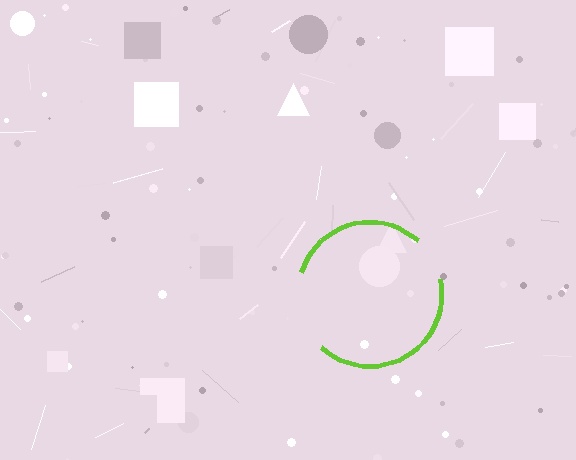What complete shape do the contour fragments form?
The contour fragments form a circle.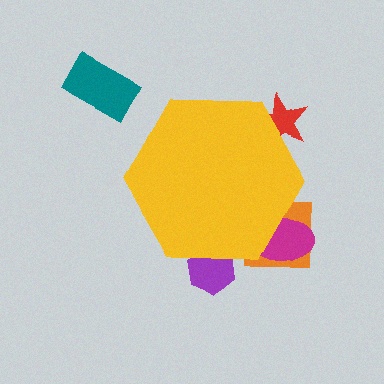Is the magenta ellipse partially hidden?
Yes, the magenta ellipse is partially hidden behind the yellow hexagon.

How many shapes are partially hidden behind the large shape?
4 shapes are partially hidden.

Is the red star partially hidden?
Yes, the red star is partially hidden behind the yellow hexagon.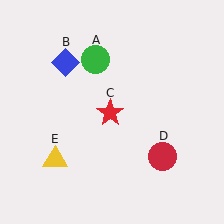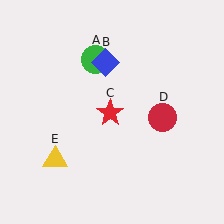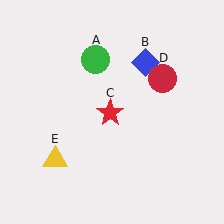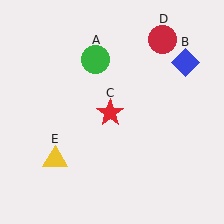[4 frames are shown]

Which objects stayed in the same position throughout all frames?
Green circle (object A) and red star (object C) and yellow triangle (object E) remained stationary.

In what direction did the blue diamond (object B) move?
The blue diamond (object B) moved right.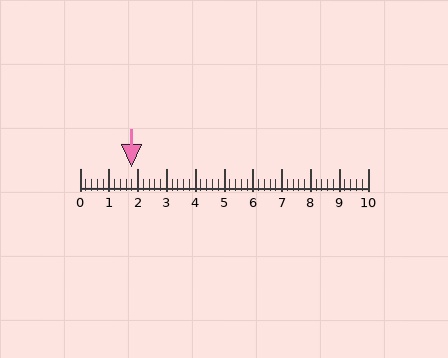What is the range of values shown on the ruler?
The ruler shows values from 0 to 10.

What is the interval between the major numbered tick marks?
The major tick marks are spaced 1 units apart.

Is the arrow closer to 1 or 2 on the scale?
The arrow is closer to 2.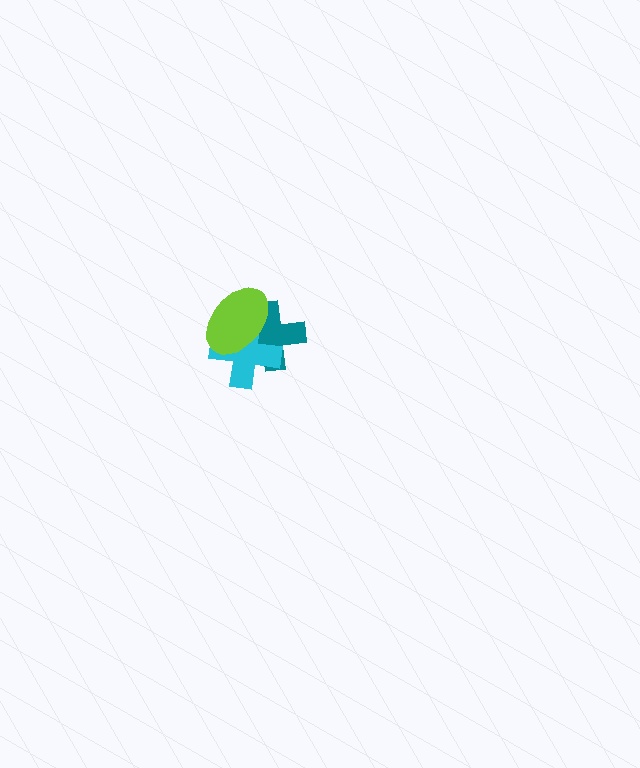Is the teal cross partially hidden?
Yes, it is partially covered by another shape.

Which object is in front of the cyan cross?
The lime ellipse is in front of the cyan cross.